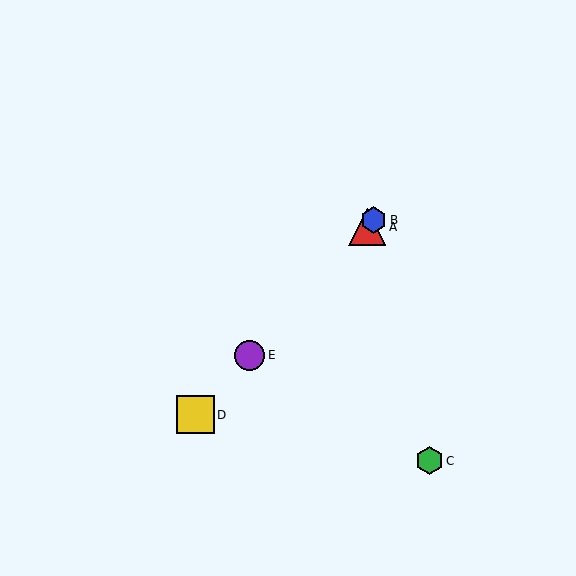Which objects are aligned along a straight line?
Objects A, B, D, E are aligned along a straight line.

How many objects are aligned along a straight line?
4 objects (A, B, D, E) are aligned along a straight line.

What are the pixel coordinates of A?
Object A is at (367, 227).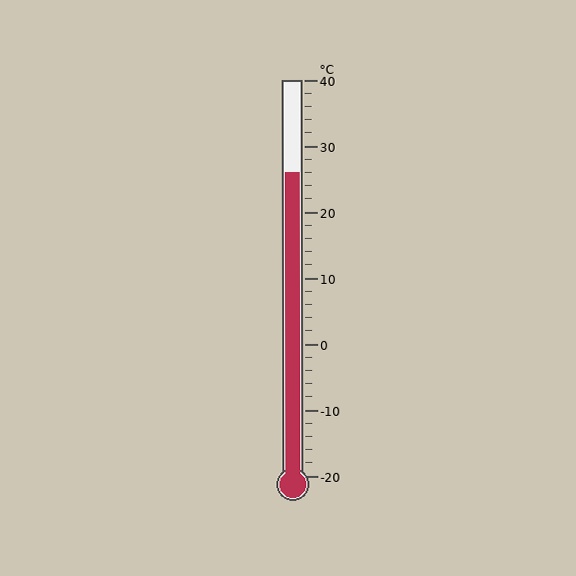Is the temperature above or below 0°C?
The temperature is above 0°C.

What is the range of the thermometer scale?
The thermometer scale ranges from -20°C to 40°C.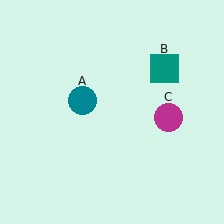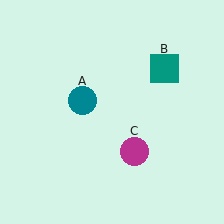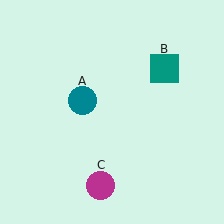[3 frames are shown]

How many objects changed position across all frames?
1 object changed position: magenta circle (object C).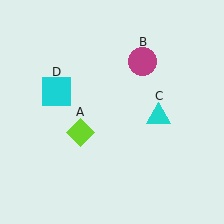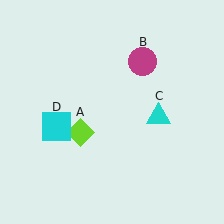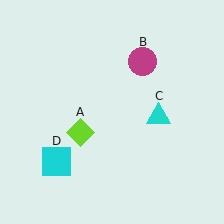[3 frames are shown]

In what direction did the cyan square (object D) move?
The cyan square (object D) moved down.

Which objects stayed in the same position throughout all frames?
Lime diamond (object A) and magenta circle (object B) and cyan triangle (object C) remained stationary.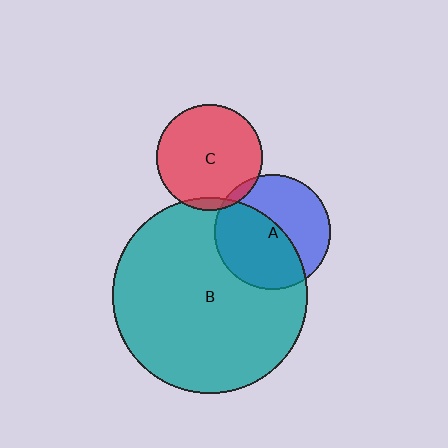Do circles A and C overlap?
Yes.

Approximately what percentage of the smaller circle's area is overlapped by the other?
Approximately 5%.